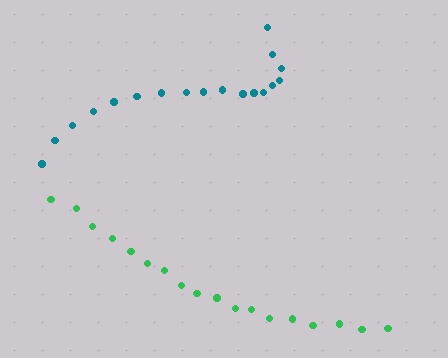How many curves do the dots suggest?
There are 2 distinct paths.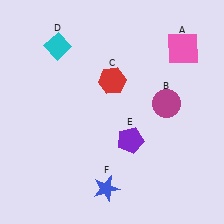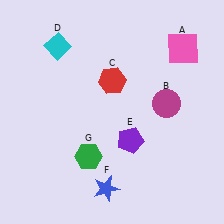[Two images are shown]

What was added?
A green hexagon (G) was added in Image 2.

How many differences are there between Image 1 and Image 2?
There is 1 difference between the two images.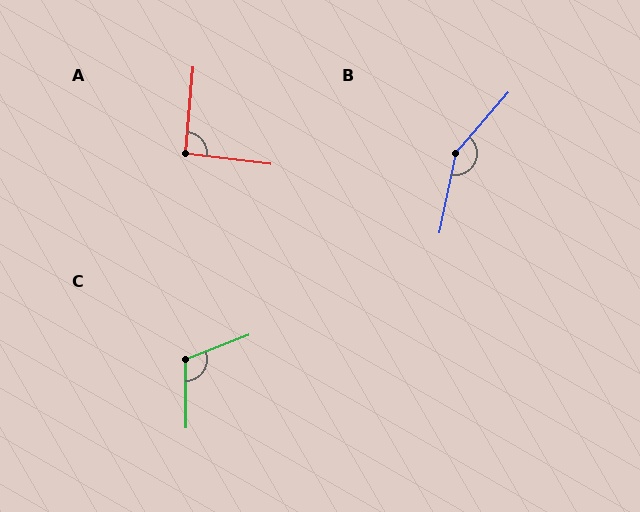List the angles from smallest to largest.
A (92°), C (110°), B (151°).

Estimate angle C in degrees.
Approximately 110 degrees.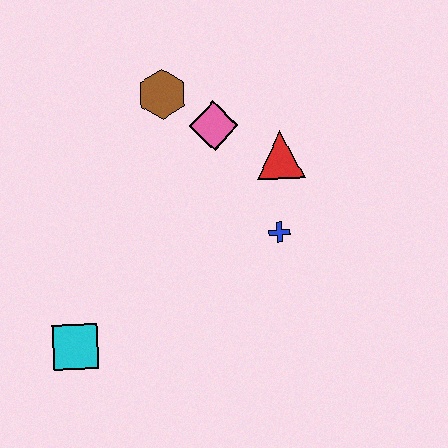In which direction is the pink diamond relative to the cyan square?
The pink diamond is above the cyan square.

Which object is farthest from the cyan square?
The red triangle is farthest from the cyan square.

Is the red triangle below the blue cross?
No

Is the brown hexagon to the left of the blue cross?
Yes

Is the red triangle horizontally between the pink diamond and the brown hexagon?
No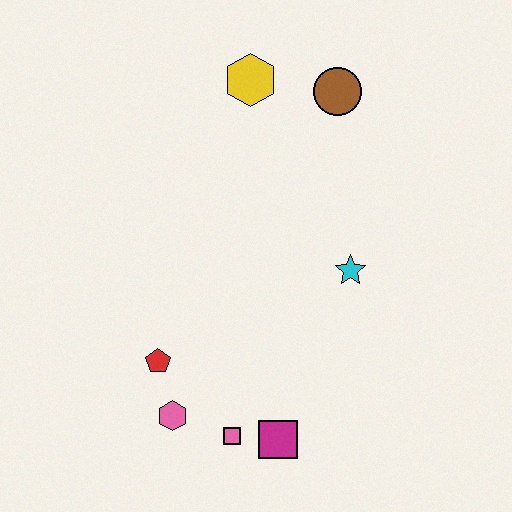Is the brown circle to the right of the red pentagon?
Yes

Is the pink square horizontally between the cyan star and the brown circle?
No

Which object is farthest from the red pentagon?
The brown circle is farthest from the red pentagon.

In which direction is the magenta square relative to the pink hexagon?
The magenta square is to the right of the pink hexagon.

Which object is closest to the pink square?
The magenta square is closest to the pink square.